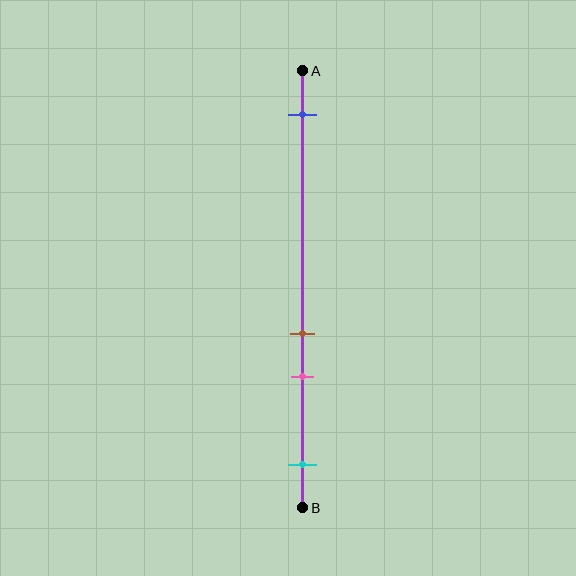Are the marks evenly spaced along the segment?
No, the marks are not evenly spaced.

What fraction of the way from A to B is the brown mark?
The brown mark is approximately 60% (0.6) of the way from A to B.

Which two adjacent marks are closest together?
The brown and pink marks are the closest adjacent pair.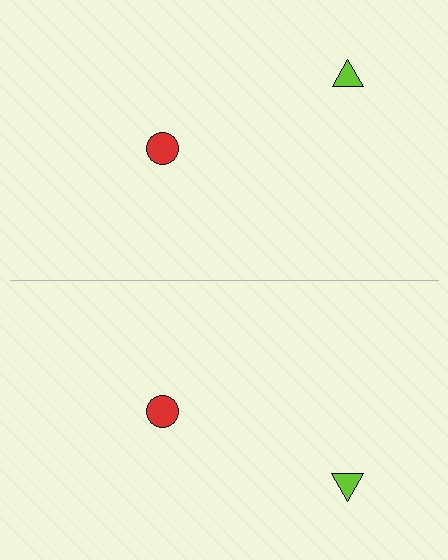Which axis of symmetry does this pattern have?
The pattern has a horizontal axis of symmetry running through the center of the image.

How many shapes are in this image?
There are 4 shapes in this image.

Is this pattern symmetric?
Yes, this pattern has bilateral (reflection) symmetry.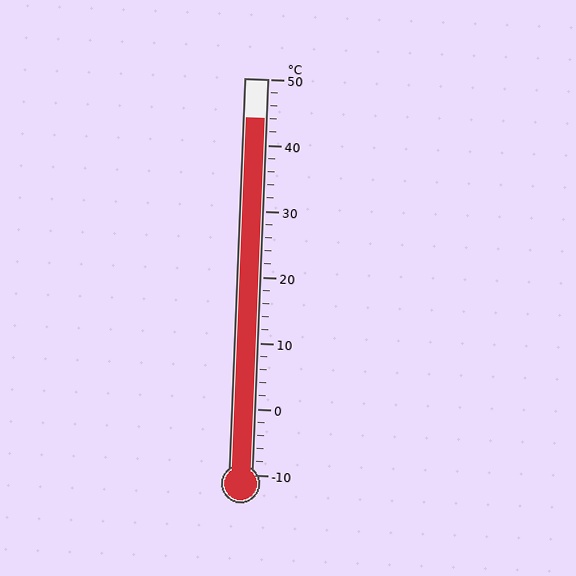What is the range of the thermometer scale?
The thermometer scale ranges from -10°C to 50°C.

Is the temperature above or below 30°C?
The temperature is above 30°C.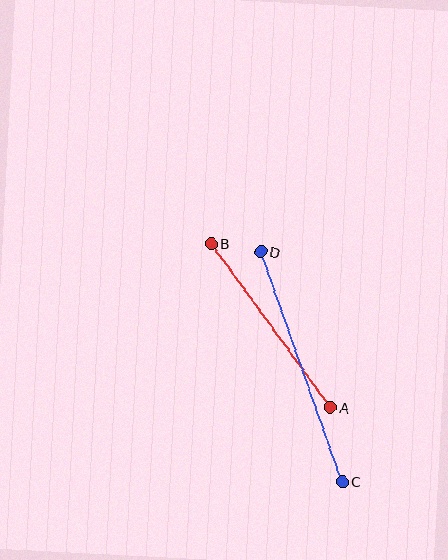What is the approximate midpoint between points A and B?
The midpoint is at approximately (271, 325) pixels.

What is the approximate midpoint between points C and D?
The midpoint is at approximately (301, 367) pixels.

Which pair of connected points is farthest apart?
Points C and D are farthest apart.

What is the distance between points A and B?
The distance is approximately 202 pixels.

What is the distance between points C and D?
The distance is approximately 244 pixels.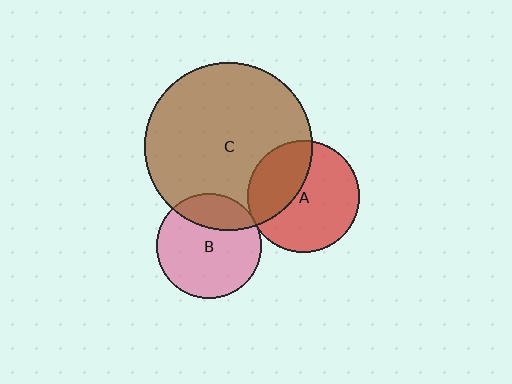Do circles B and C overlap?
Yes.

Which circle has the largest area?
Circle C (brown).